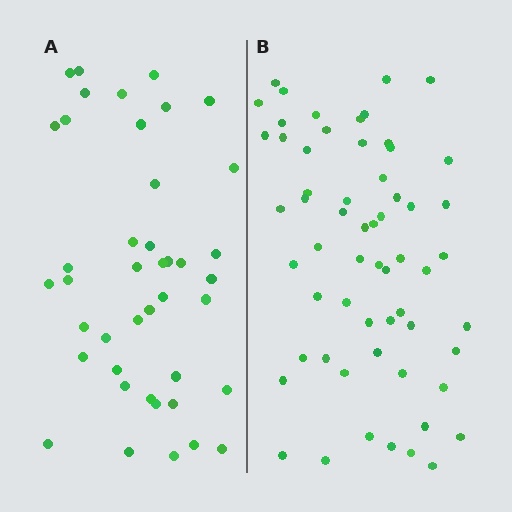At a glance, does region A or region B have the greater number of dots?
Region B (the right region) has more dots.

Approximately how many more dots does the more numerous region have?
Region B has approximately 20 more dots than region A.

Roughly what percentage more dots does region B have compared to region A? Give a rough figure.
About 45% more.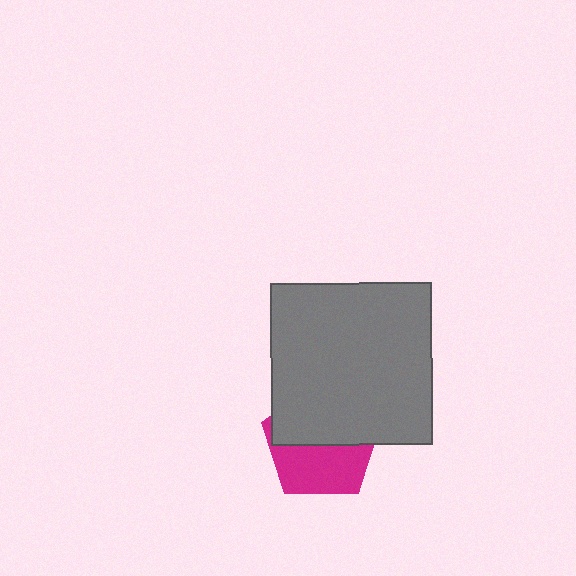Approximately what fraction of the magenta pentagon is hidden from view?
Roughly 53% of the magenta pentagon is hidden behind the gray square.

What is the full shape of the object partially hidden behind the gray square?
The partially hidden object is a magenta pentagon.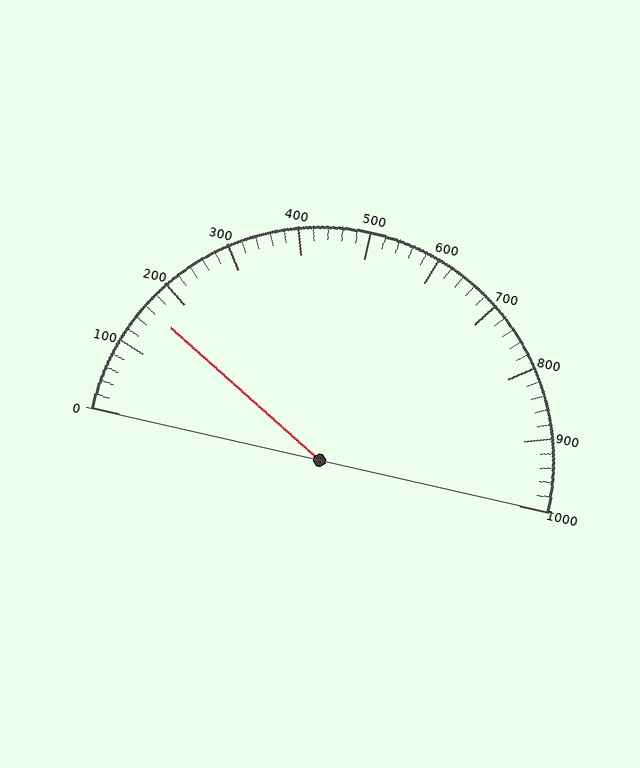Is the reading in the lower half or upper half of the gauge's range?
The reading is in the lower half of the range (0 to 1000).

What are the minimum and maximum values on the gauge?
The gauge ranges from 0 to 1000.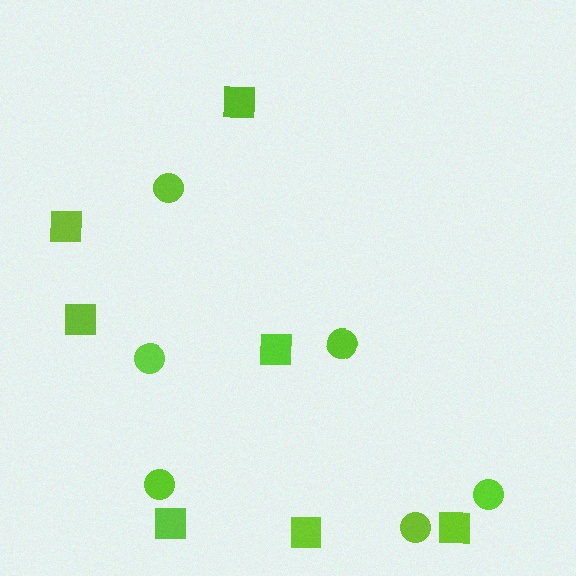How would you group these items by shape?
There are 2 groups: one group of squares (7) and one group of circles (6).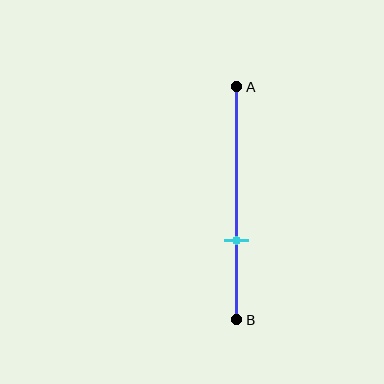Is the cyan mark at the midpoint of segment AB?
No, the mark is at about 65% from A, not at the 50% midpoint.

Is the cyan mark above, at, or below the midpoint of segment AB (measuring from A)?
The cyan mark is below the midpoint of segment AB.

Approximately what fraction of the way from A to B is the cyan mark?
The cyan mark is approximately 65% of the way from A to B.